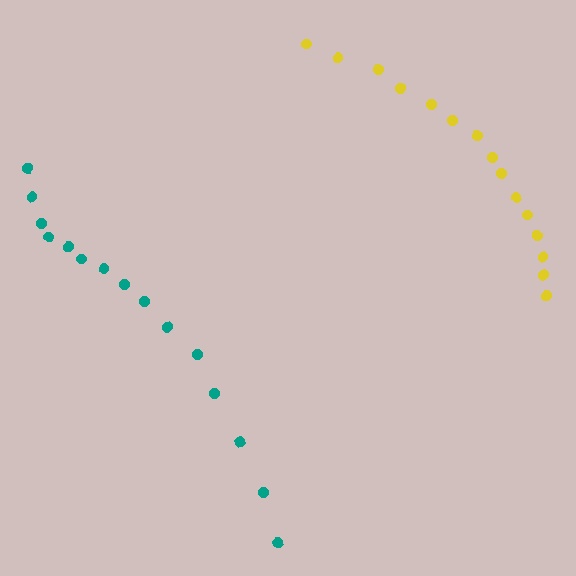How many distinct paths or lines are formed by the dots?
There are 2 distinct paths.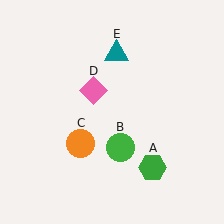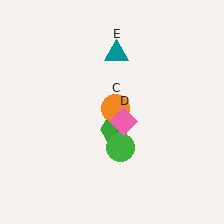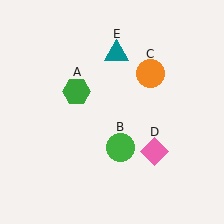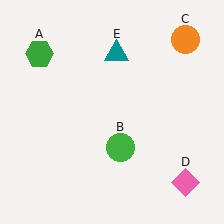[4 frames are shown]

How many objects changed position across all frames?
3 objects changed position: green hexagon (object A), orange circle (object C), pink diamond (object D).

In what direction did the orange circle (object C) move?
The orange circle (object C) moved up and to the right.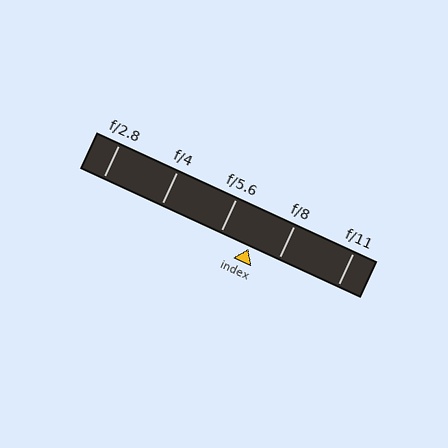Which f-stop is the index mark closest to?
The index mark is closest to f/5.6.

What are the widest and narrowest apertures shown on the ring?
The widest aperture shown is f/2.8 and the narrowest is f/11.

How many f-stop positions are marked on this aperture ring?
There are 5 f-stop positions marked.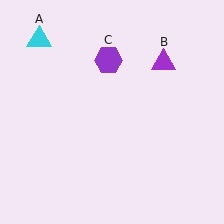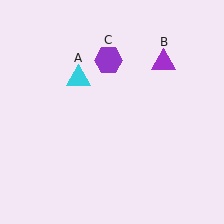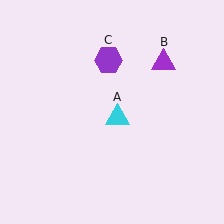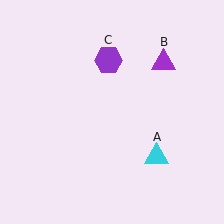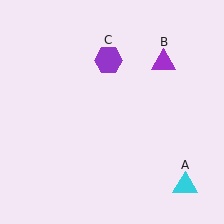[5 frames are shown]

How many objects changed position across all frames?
1 object changed position: cyan triangle (object A).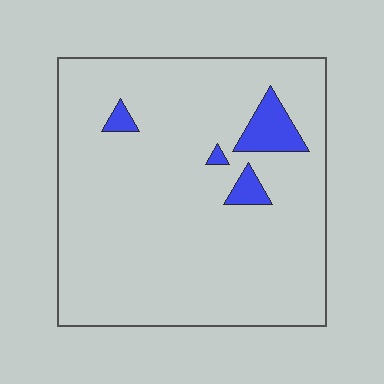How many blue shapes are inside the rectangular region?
4.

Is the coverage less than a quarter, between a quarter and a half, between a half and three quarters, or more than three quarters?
Less than a quarter.